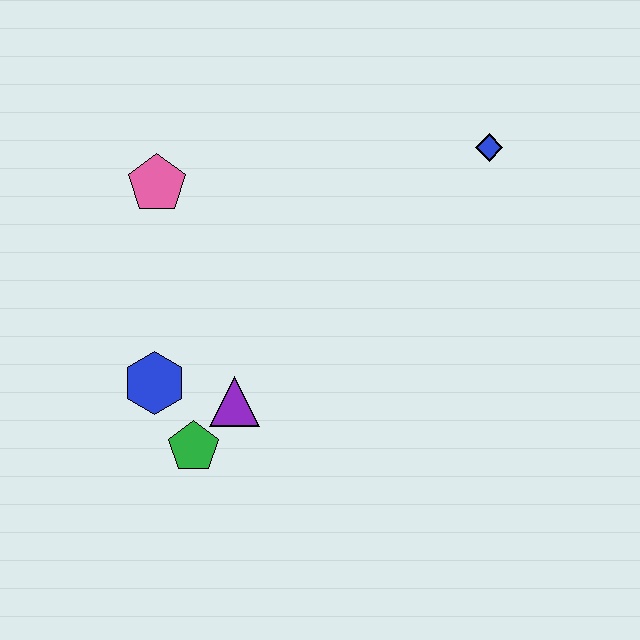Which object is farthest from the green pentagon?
The blue diamond is farthest from the green pentagon.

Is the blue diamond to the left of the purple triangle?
No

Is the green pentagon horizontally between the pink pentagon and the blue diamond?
Yes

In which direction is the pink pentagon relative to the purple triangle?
The pink pentagon is above the purple triangle.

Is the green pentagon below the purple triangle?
Yes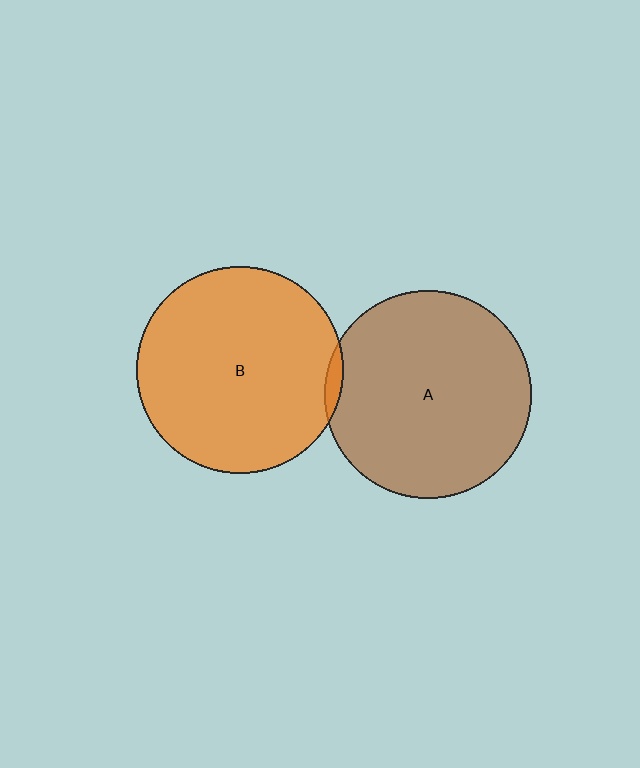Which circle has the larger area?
Circle A (brown).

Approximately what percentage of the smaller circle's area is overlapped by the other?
Approximately 5%.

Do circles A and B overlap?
Yes.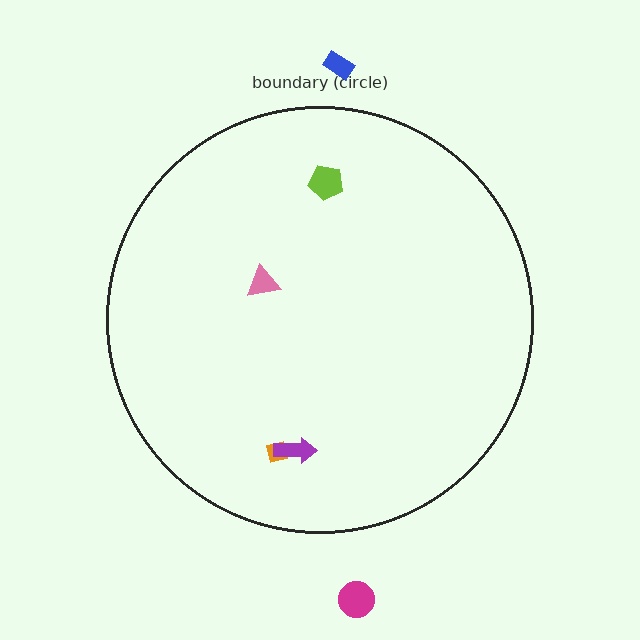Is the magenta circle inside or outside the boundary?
Outside.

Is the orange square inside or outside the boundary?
Inside.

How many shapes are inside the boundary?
4 inside, 2 outside.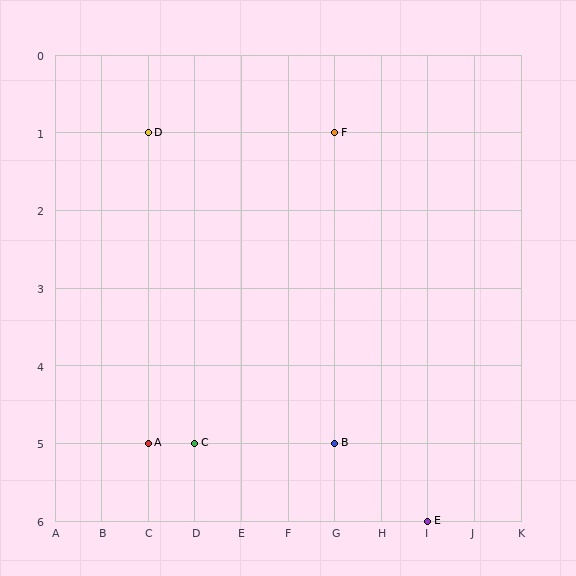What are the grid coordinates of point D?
Point D is at grid coordinates (C, 1).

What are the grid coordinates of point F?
Point F is at grid coordinates (G, 1).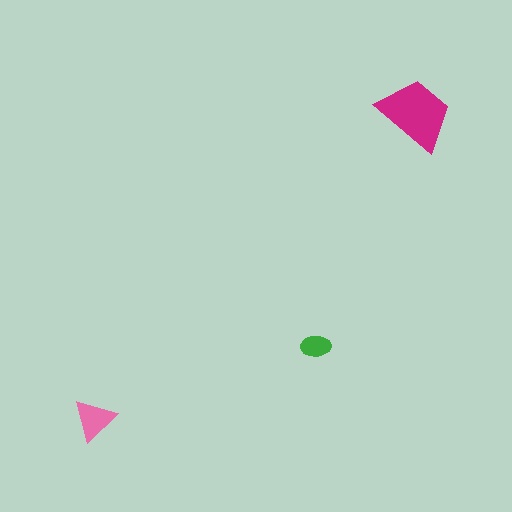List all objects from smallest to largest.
The green ellipse, the pink triangle, the magenta trapezoid.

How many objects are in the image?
There are 3 objects in the image.